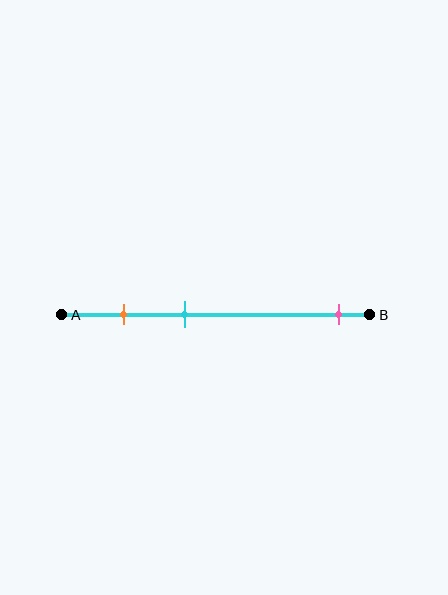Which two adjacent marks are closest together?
The orange and cyan marks are the closest adjacent pair.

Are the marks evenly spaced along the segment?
No, the marks are not evenly spaced.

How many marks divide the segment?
There are 3 marks dividing the segment.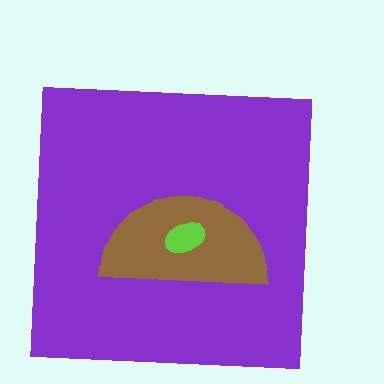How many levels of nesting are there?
3.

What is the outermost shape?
The purple square.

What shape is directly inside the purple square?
The brown semicircle.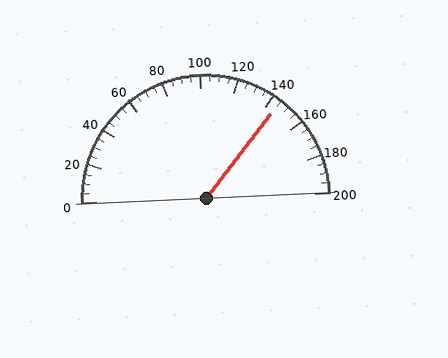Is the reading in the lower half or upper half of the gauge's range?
The reading is in the upper half of the range (0 to 200).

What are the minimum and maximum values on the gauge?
The gauge ranges from 0 to 200.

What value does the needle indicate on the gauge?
The needle indicates approximately 145.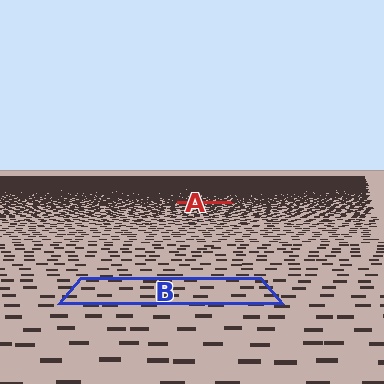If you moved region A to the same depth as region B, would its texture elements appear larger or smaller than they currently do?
They would appear larger. At a closer depth, the same texture elements are projected at a bigger on-screen size.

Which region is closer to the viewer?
Region B is closer. The texture elements there are larger and more spread out.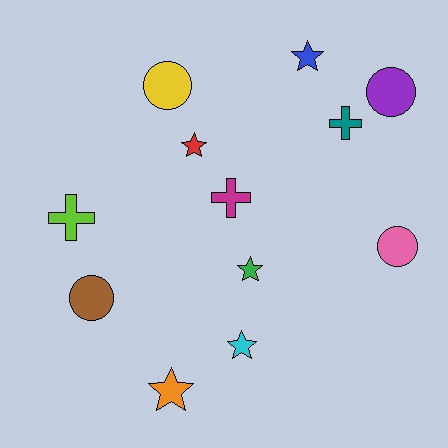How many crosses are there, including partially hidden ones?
There are 3 crosses.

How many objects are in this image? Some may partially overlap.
There are 12 objects.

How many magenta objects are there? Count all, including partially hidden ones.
There is 1 magenta object.